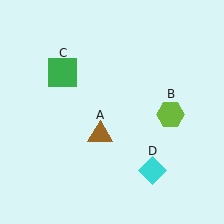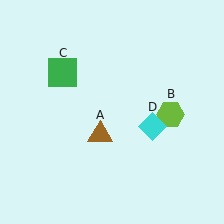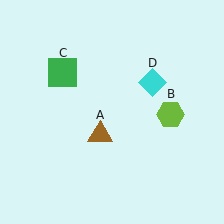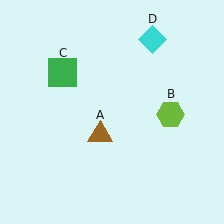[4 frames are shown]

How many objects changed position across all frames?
1 object changed position: cyan diamond (object D).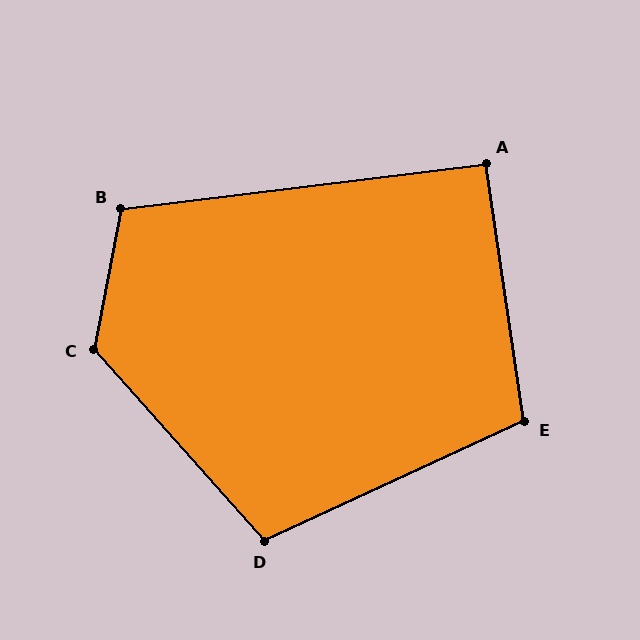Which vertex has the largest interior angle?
C, at approximately 127 degrees.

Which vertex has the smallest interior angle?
A, at approximately 91 degrees.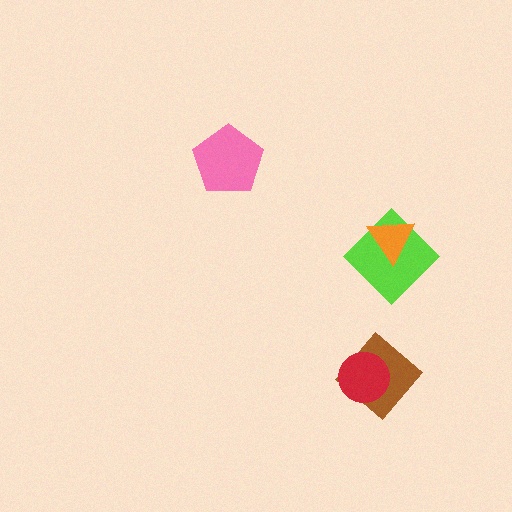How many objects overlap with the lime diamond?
1 object overlaps with the lime diamond.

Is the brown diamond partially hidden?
Yes, it is partially covered by another shape.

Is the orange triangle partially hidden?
No, no other shape covers it.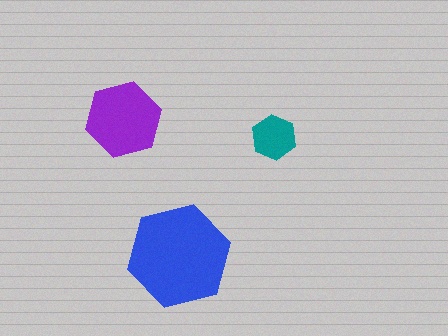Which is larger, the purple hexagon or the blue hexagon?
The blue one.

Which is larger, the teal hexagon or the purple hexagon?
The purple one.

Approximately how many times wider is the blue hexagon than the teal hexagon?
About 2.5 times wider.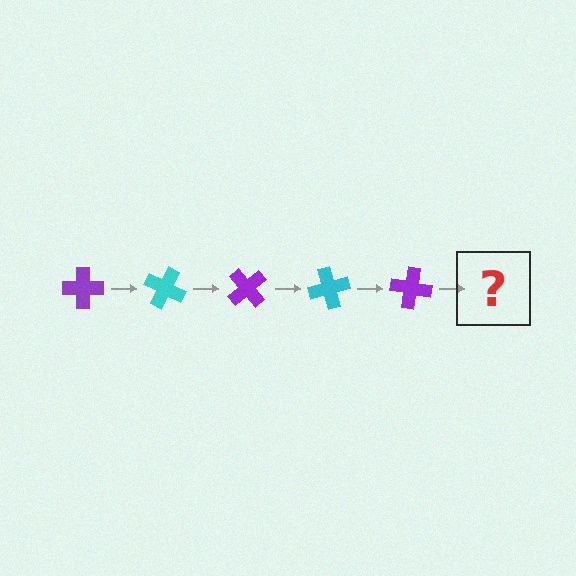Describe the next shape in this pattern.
It should be a cyan cross, rotated 125 degrees from the start.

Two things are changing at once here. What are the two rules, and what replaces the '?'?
The two rules are that it rotates 25 degrees each step and the color cycles through purple and cyan. The '?' should be a cyan cross, rotated 125 degrees from the start.